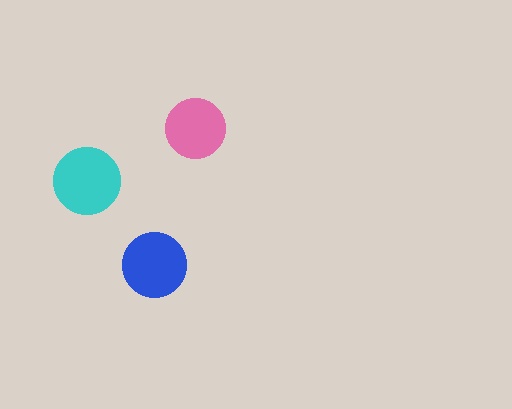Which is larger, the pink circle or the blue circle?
The blue one.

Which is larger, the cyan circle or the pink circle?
The cyan one.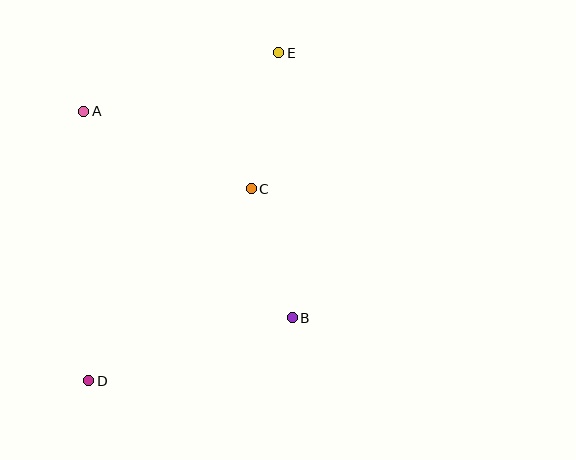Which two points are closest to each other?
Points B and C are closest to each other.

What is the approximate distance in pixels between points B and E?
The distance between B and E is approximately 265 pixels.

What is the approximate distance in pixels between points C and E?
The distance between C and E is approximately 139 pixels.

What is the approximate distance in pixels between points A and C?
The distance between A and C is approximately 185 pixels.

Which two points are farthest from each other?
Points D and E are farthest from each other.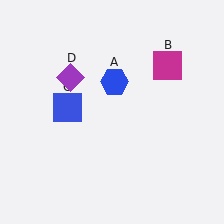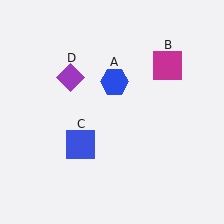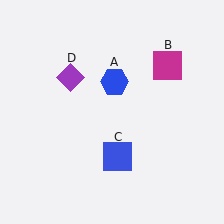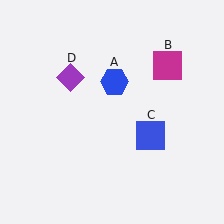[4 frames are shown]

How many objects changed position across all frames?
1 object changed position: blue square (object C).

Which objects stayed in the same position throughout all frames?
Blue hexagon (object A) and magenta square (object B) and purple diamond (object D) remained stationary.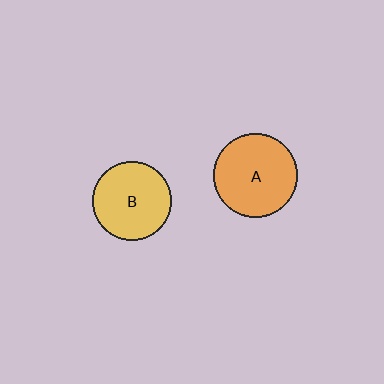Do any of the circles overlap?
No, none of the circles overlap.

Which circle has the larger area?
Circle A (orange).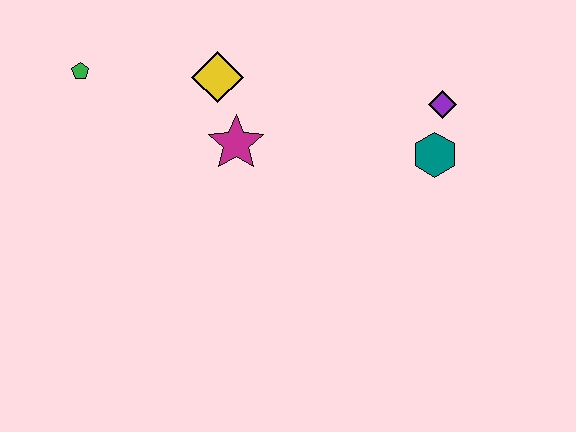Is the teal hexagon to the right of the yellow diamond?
Yes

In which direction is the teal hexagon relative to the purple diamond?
The teal hexagon is below the purple diamond.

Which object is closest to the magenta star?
The yellow diamond is closest to the magenta star.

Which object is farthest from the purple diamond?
The green pentagon is farthest from the purple diamond.